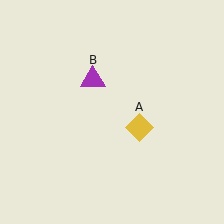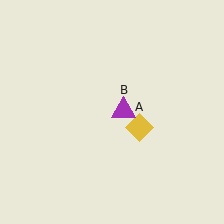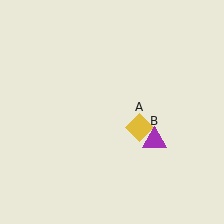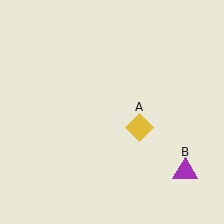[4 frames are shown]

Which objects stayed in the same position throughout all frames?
Yellow diamond (object A) remained stationary.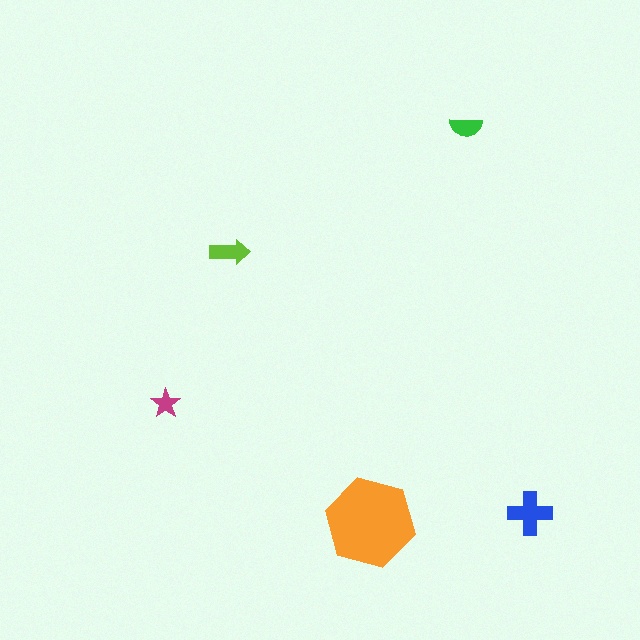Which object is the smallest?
The magenta star.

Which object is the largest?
The orange hexagon.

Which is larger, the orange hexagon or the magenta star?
The orange hexagon.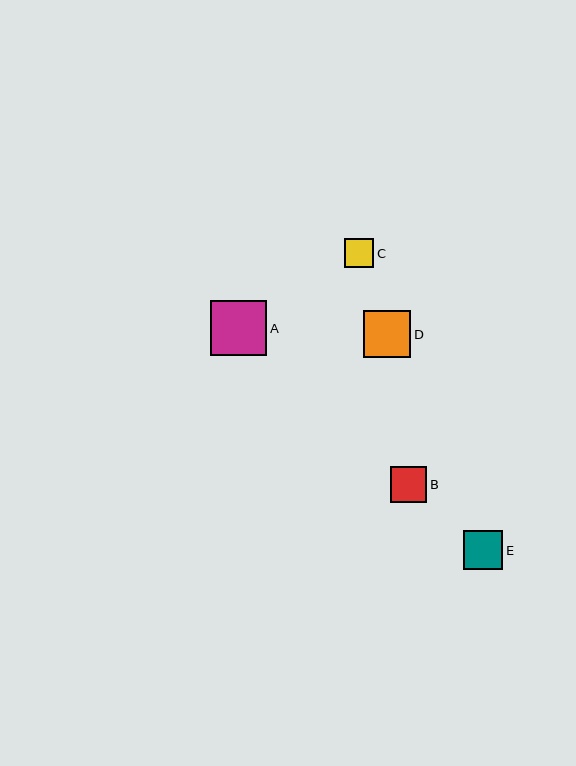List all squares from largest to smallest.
From largest to smallest: A, D, E, B, C.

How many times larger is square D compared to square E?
Square D is approximately 1.2 times the size of square E.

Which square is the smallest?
Square C is the smallest with a size of approximately 29 pixels.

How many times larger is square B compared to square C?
Square B is approximately 1.2 times the size of square C.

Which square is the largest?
Square A is the largest with a size of approximately 56 pixels.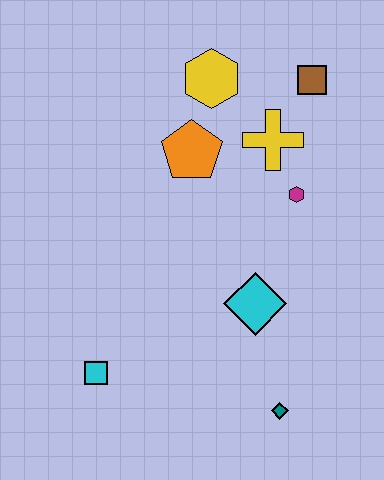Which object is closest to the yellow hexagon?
The orange pentagon is closest to the yellow hexagon.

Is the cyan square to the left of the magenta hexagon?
Yes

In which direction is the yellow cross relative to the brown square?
The yellow cross is below the brown square.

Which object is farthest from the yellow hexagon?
The teal diamond is farthest from the yellow hexagon.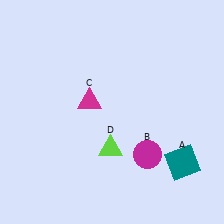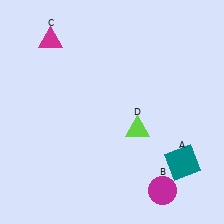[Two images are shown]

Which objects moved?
The objects that moved are: the magenta circle (B), the magenta triangle (C), the lime triangle (D).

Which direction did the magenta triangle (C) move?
The magenta triangle (C) moved up.